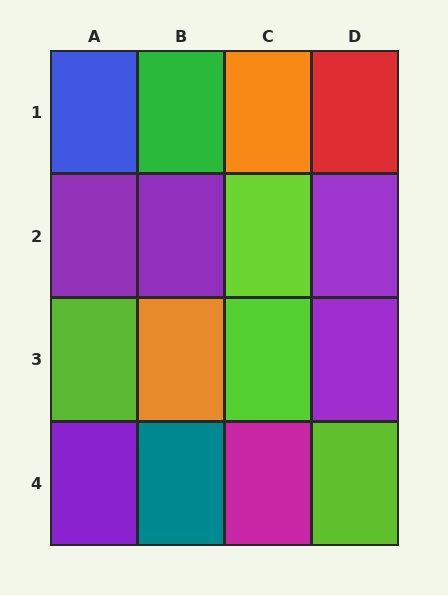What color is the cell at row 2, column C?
Lime.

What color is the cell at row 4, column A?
Purple.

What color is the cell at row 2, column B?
Purple.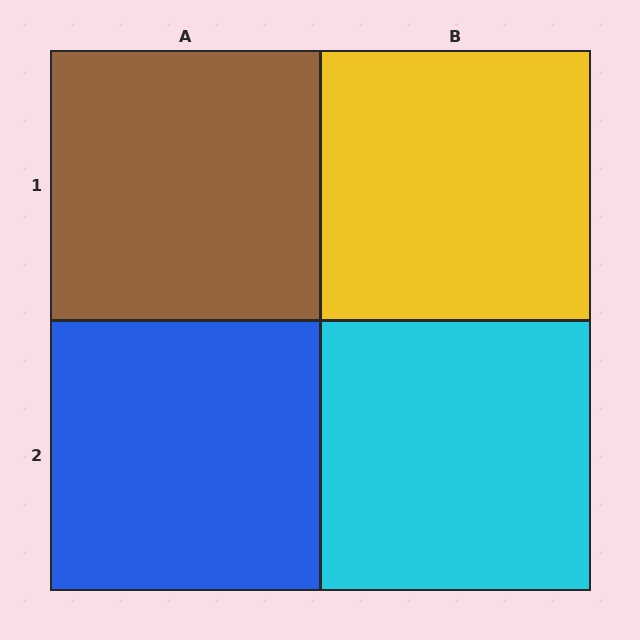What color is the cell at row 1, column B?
Yellow.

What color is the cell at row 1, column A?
Brown.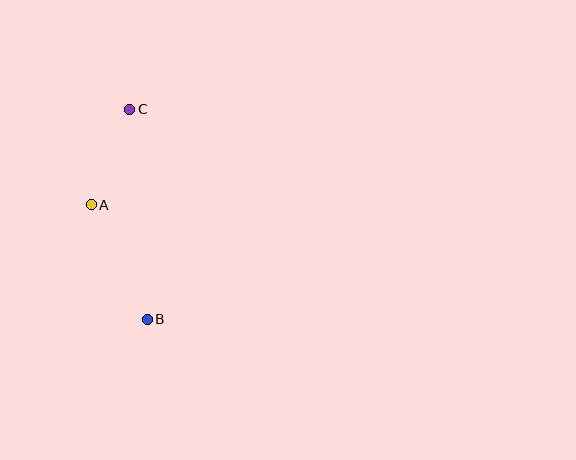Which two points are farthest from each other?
Points B and C are farthest from each other.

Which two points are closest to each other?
Points A and C are closest to each other.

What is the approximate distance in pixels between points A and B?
The distance between A and B is approximately 128 pixels.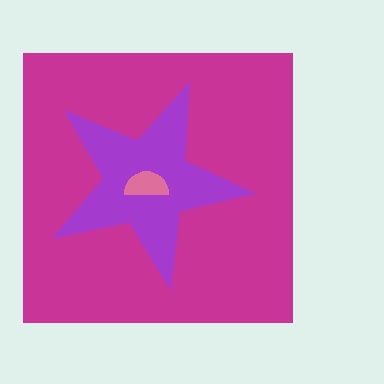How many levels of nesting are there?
3.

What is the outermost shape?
The magenta square.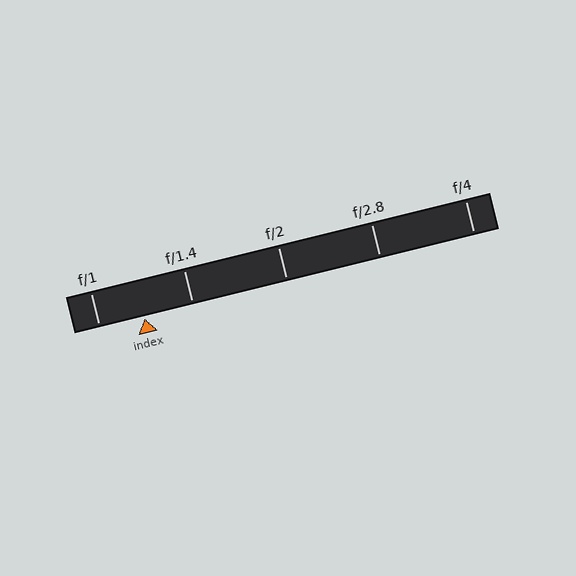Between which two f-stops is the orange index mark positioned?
The index mark is between f/1 and f/1.4.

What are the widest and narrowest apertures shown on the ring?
The widest aperture shown is f/1 and the narrowest is f/4.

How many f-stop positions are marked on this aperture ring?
There are 5 f-stop positions marked.